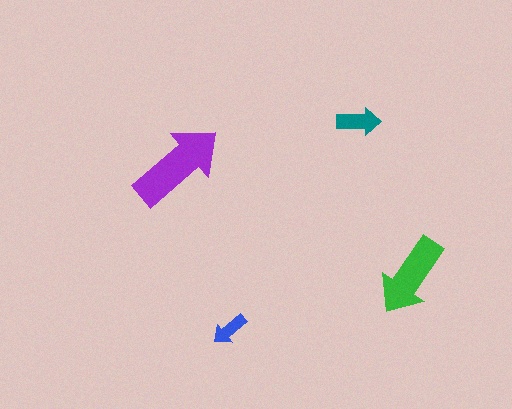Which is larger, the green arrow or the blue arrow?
The green one.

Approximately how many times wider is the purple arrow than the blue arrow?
About 2.5 times wider.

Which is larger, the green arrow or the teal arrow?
The green one.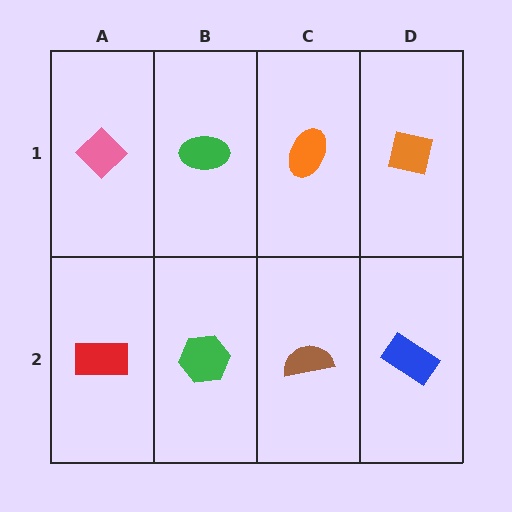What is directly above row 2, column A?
A pink diamond.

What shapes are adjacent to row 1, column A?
A red rectangle (row 2, column A), a green ellipse (row 1, column B).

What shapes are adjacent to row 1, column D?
A blue rectangle (row 2, column D), an orange ellipse (row 1, column C).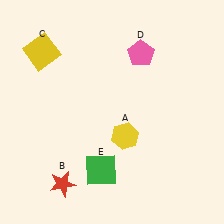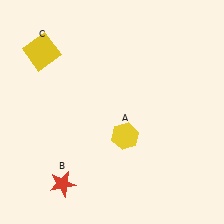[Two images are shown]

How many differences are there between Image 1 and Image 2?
There are 2 differences between the two images.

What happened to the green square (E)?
The green square (E) was removed in Image 2. It was in the bottom-left area of Image 1.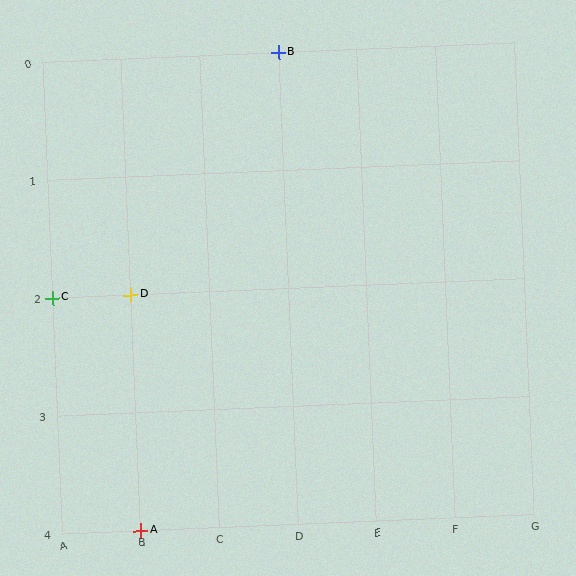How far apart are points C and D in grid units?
Points C and D are 1 column apart.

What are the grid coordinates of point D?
Point D is at grid coordinates (B, 2).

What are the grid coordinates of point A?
Point A is at grid coordinates (B, 4).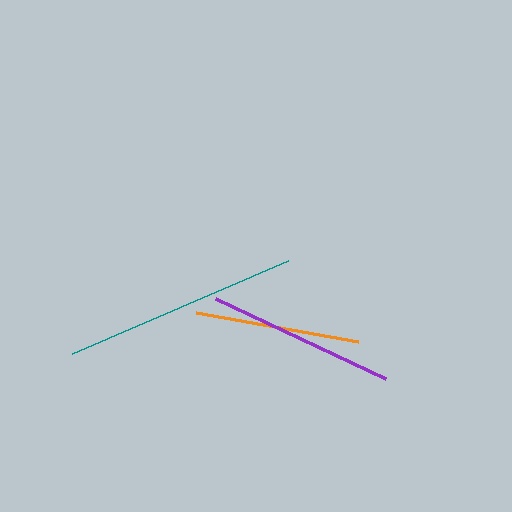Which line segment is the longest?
The teal line is the longest at approximately 235 pixels.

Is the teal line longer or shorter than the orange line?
The teal line is longer than the orange line.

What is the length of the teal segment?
The teal segment is approximately 235 pixels long.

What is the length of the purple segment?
The purple segment is approximately 188 pixels long.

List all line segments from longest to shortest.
From longest to shortest: teal, purple, orange.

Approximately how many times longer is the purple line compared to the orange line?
The purple line is approximately 1.1 times the length of the orange line.